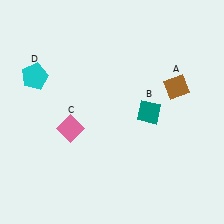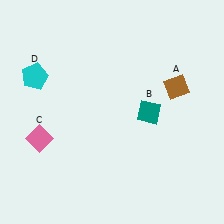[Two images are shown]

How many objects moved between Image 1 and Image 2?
1 object moved between the two images.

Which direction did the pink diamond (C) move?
The pink diamond (C) moved left.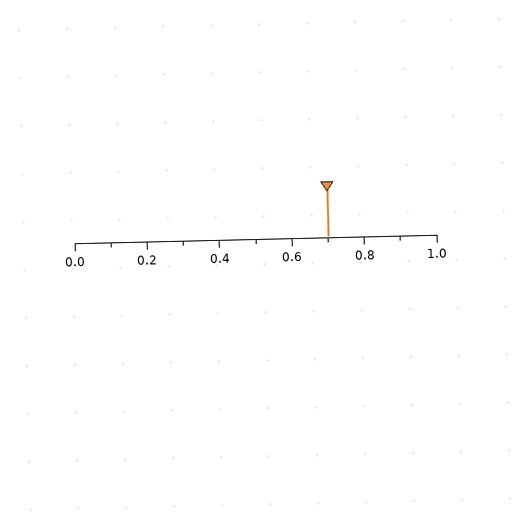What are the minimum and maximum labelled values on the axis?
The axis runs from 0.0 to 1.0.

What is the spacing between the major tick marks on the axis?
The major ticks are spaced 0.2 apart.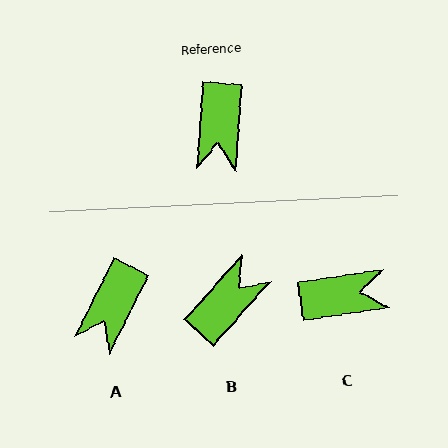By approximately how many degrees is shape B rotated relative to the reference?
Approximately 142 degrees counter-clockwise.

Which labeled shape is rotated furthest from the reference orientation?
B, about 142 degrees away.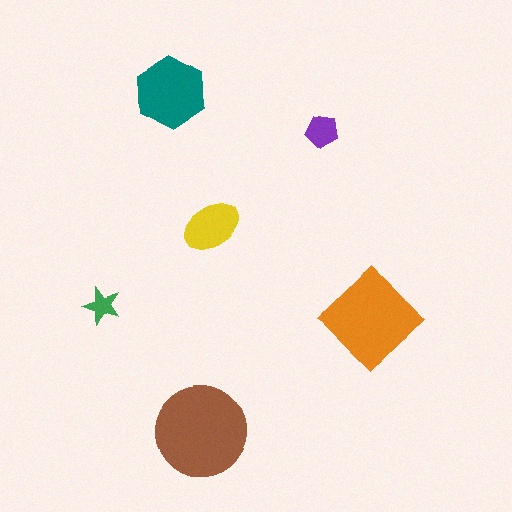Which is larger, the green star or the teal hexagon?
The teal hexagon.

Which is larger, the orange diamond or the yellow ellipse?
The orange diamond.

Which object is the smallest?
The green star.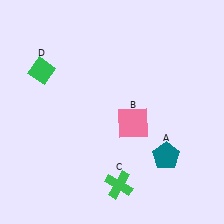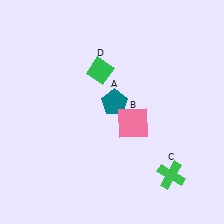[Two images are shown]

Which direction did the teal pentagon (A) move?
The teal pentagon (A) moved up.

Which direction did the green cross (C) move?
The green cross (C) moved right.